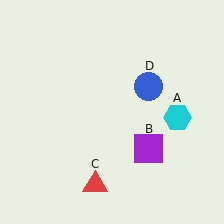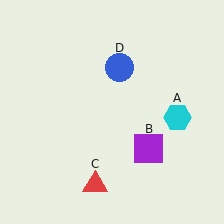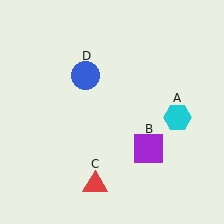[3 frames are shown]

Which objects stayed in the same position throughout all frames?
Cyan hexagon (object A) and purple square (object B) and red triangle (object C) remained stationary.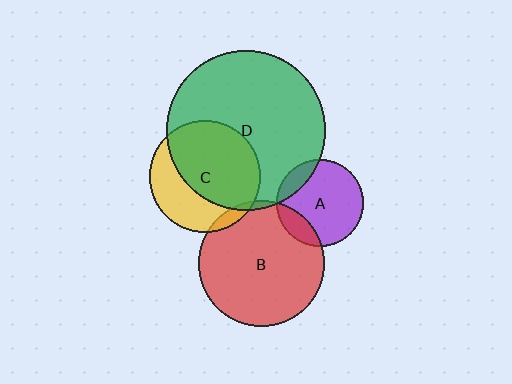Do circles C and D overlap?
Yes.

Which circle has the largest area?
Circle D (green).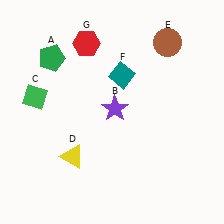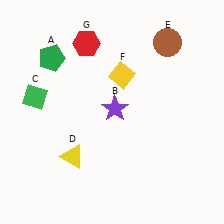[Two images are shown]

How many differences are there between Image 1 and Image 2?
There is 1 difference between the two images.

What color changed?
The diamond (F) changed from teal in Image 1 to yellow in Image 2.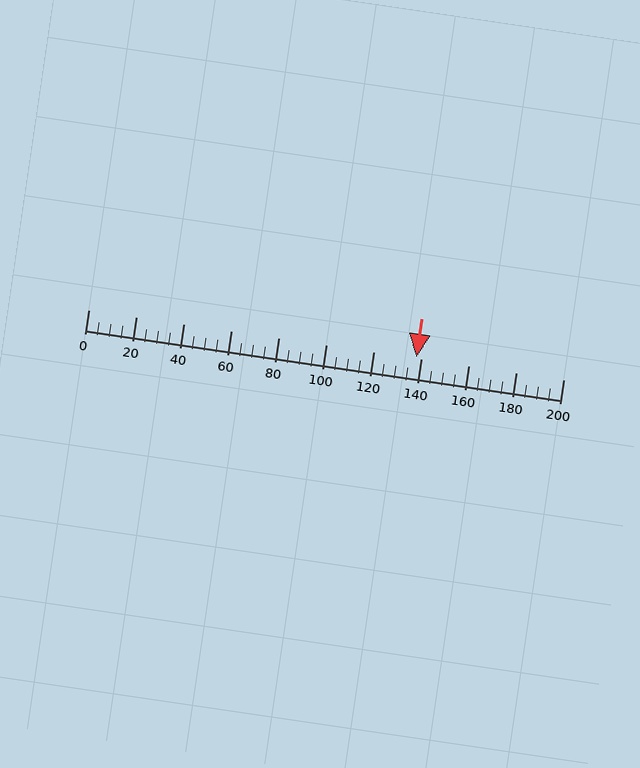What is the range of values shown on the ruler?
The ruler shows values from 0 to 200.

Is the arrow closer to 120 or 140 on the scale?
The arrow is closer to 140.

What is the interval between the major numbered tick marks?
The major tick marks are spaced 20 units apart.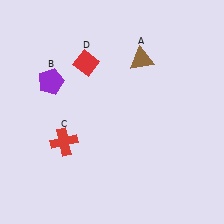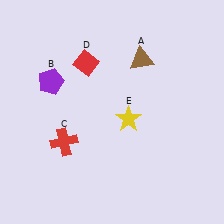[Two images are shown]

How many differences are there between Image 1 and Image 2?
There is 1 difference between the two images.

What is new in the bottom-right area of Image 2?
A yellow star (E) was added in the bottom-right area of Image 2.